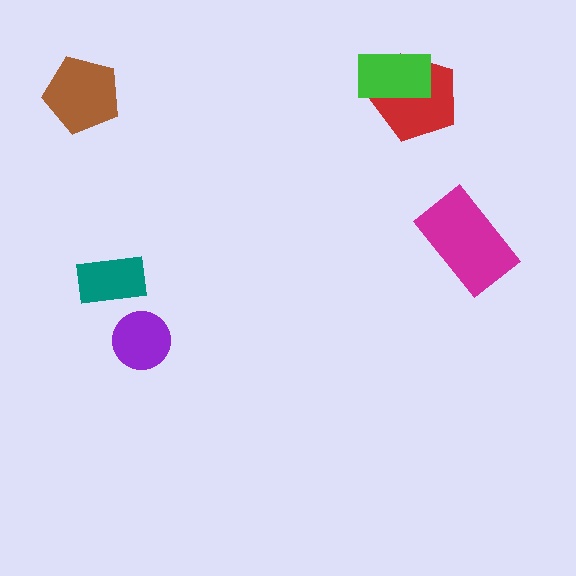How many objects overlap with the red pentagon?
1 object overlaps with the red pentagon.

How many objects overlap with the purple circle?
0 objects overlap with the purple circle.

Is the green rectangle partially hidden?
No, no other shape covers it.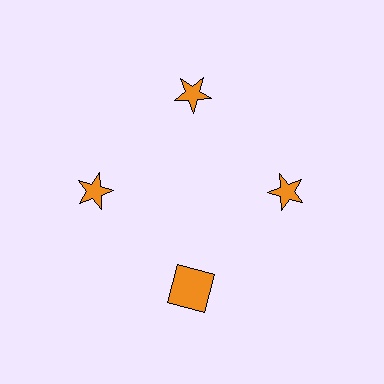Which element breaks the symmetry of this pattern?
The orange square at roughly the 6 o'clock position breaks the symmetry. All other shapes are orange stars.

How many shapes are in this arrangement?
There are 4 shapes arranged in a ring pattern.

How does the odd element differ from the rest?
It has a different shape: square instead of star.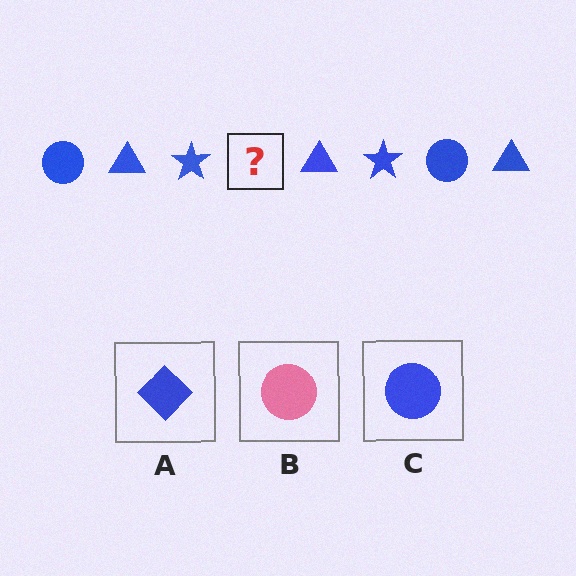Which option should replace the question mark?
Option C.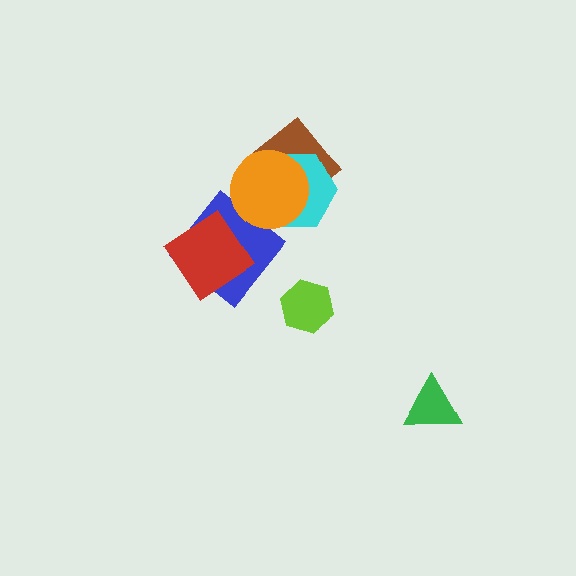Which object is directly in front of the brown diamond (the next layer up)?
The cyan hexagon is directly in front of the brown diamond.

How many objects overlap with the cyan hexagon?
2 objects overlap with the cyan hexagon.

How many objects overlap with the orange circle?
3 objects overlap with the orange circle.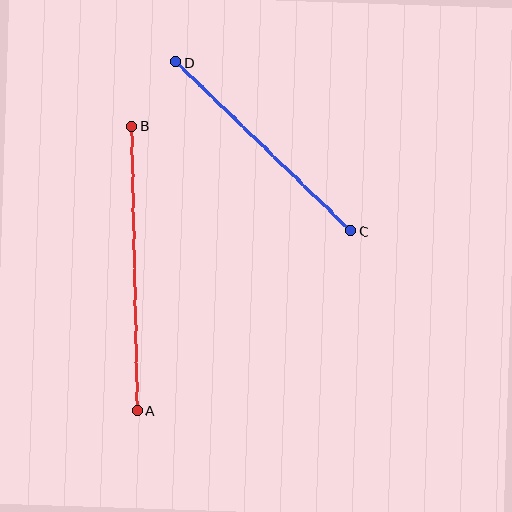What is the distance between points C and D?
The distance is approximately 243 pixels.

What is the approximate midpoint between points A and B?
The midpoint is at approximately (135, 268) pixels.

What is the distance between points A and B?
The distance is approximately 285 pixels.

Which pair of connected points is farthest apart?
Points A and B are farthest apart.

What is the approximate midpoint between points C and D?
The midpoint is at approximately (263, 147) pixels.